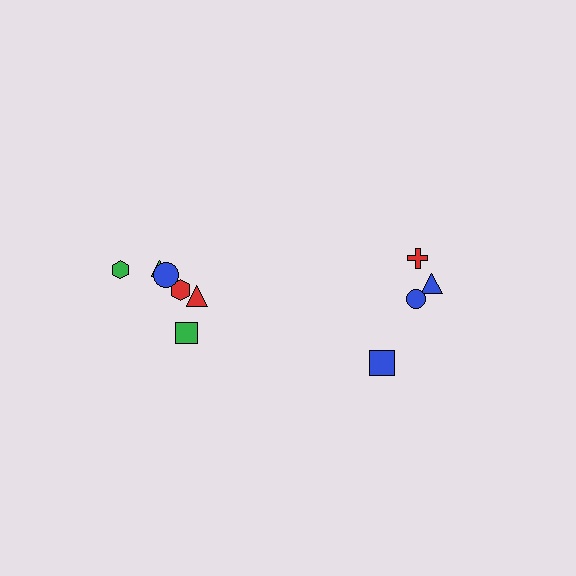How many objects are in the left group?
There are 6 objects.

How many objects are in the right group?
There are 4 objects.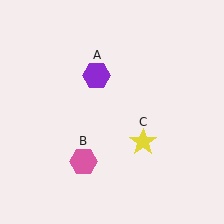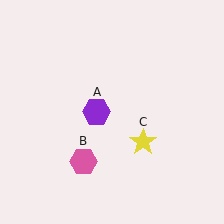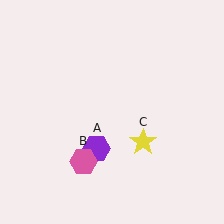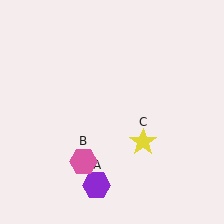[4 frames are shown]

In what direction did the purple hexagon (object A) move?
The purple hexagon (object A) moved down.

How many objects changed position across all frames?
1 object changed position: purple hexagon (object A).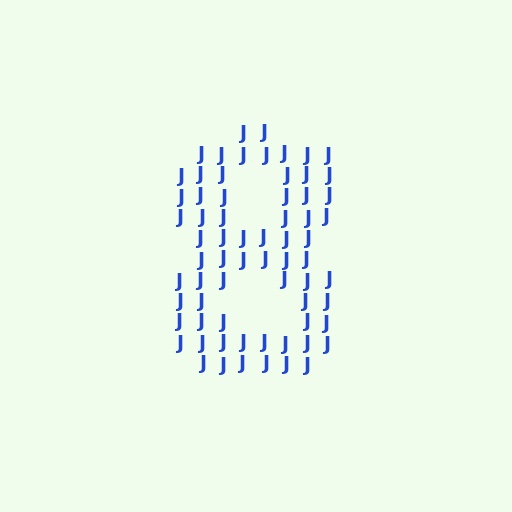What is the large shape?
The large shape is the digit 8.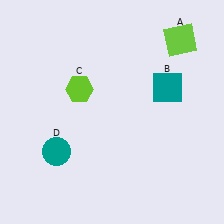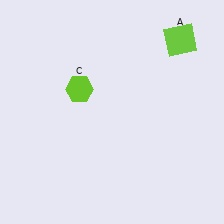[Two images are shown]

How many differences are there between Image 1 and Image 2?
There are 2 differences between the two images.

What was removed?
The teal square (B), the teal circle (D) were removed in Image 2.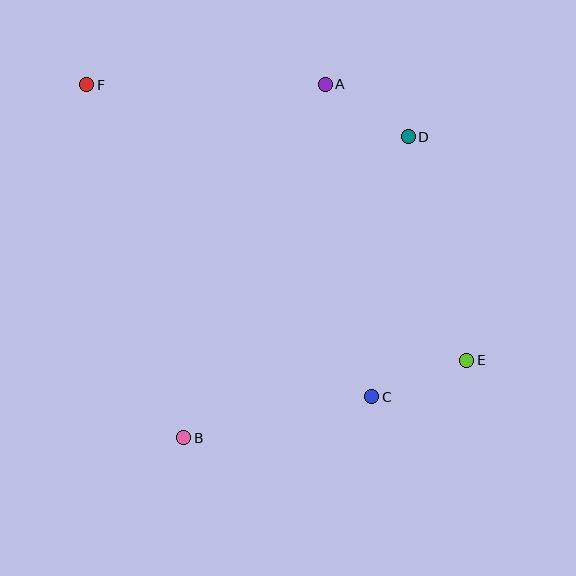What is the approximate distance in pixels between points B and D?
The distance between B and D is approximately 375 pixels.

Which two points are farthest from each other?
Points E and F are farthest from each other.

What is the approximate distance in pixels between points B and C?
The distance between B and C is approximately 193 pixels.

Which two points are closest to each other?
Points A and D are closest to each other.